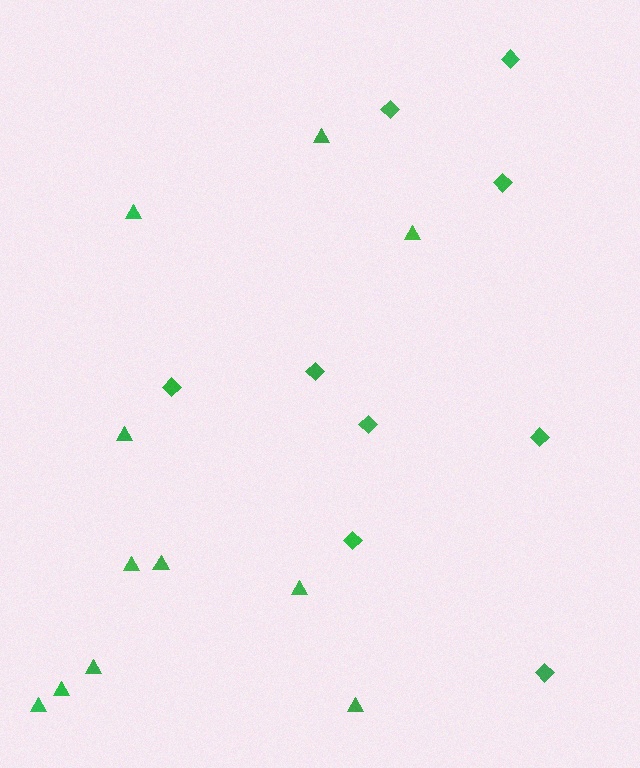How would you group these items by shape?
There are 2 groups: one group of triangles (11) and one group of diamonds (9).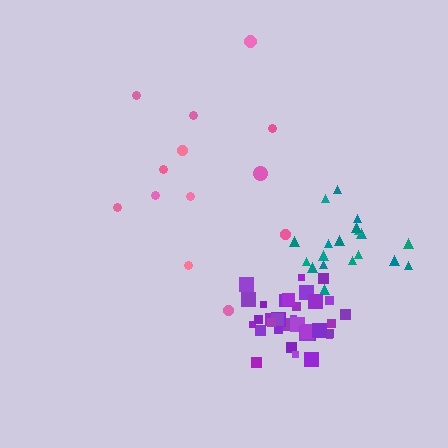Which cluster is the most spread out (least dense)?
Pink.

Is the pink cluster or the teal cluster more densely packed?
Teal.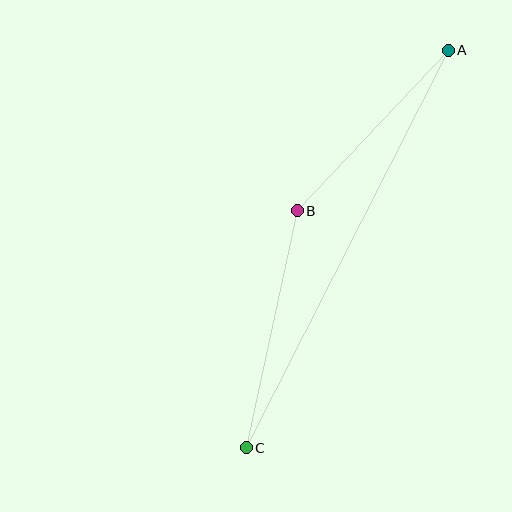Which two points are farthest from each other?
Points A and C are farthest from each other.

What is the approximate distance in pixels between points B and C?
The distance between B and C is approximately 242 pixels.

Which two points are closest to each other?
Points A and B are closest to each other.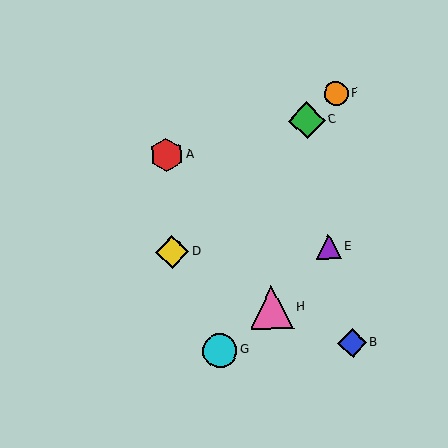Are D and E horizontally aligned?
Yes, both are at y≈252.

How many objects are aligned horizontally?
2 objects (D, E) are aligned horizontally.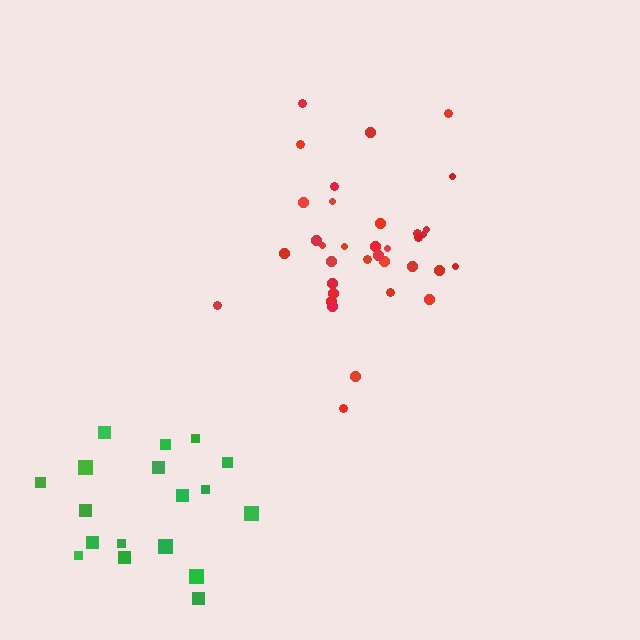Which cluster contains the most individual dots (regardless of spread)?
Red (35).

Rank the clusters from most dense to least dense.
red, green.